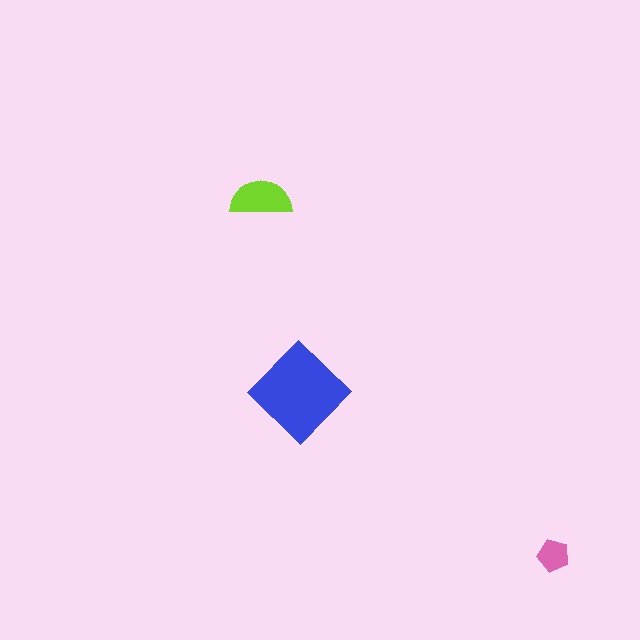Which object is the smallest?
The pink pentagon.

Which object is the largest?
The blue diamond.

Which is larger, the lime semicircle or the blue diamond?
The blue diamond.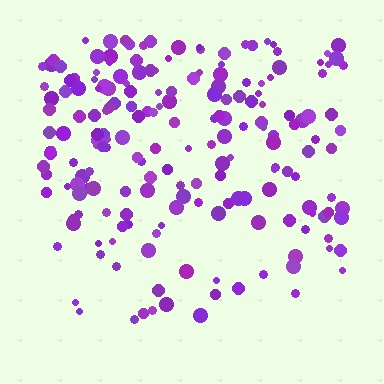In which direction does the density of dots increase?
From bottom to top, with the top side densest.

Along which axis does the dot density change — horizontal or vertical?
Vertical.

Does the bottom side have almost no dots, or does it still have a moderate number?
Still a moderate number, just noticeably fewer than the top.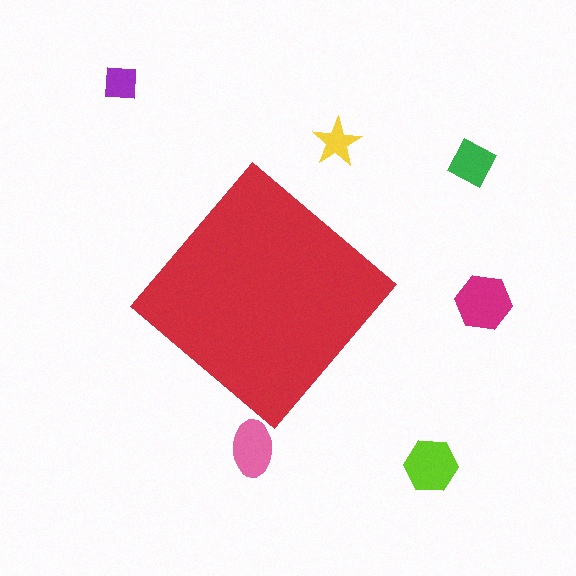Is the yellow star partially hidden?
No, the yellow star is fully visible.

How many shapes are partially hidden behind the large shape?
0 shapes are partially hidden.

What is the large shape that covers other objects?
A red diamond.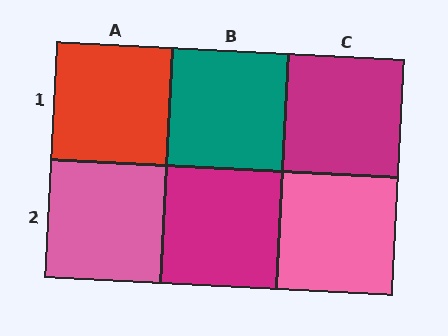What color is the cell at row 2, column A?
Pink.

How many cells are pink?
2 cells are pink.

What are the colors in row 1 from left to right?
Red, teal, magenta.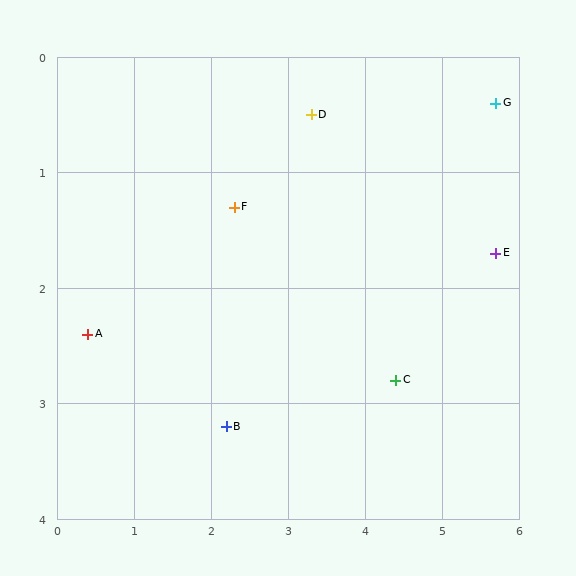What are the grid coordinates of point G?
Point G is at approximately (5.7, 0.4).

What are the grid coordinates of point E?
Point E is at approximately (5.7, 1.7).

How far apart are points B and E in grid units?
Points B and E are about 3.8 grid units apart.